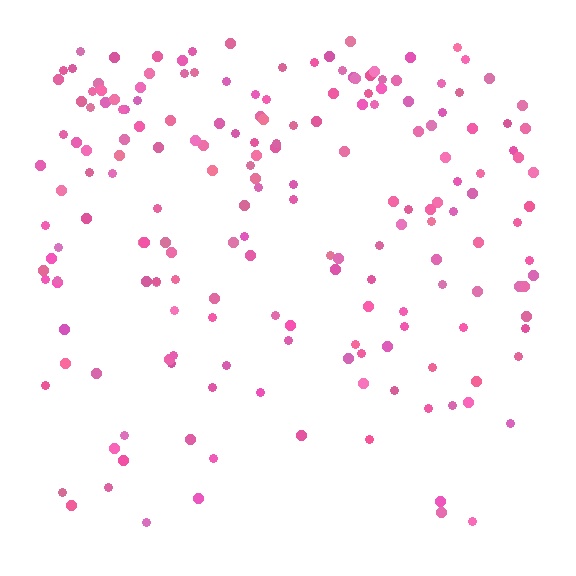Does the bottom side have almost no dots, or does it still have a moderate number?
Still a moderate number, just noticeably fewer than the top.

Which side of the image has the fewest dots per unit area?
The bottom.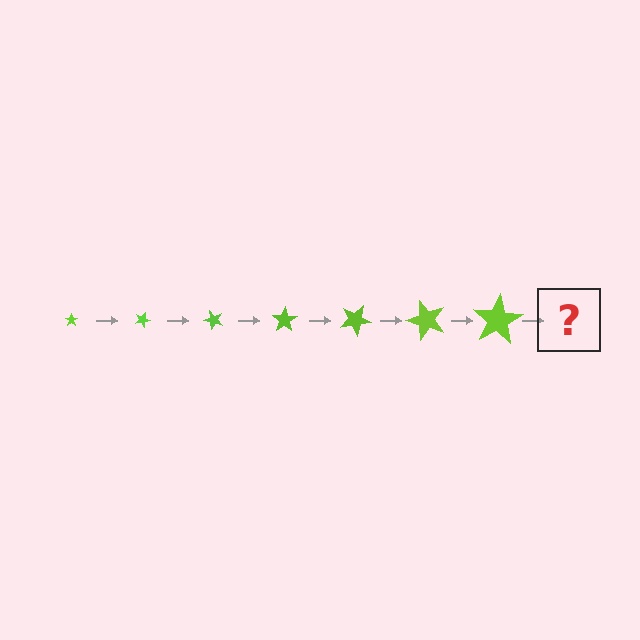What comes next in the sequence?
The next element should be a star, larger than the previous one and rotated 175 degrees from the start.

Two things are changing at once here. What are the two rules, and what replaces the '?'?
The two rules are that the star grows larger each step and it rotates 25 degrees each step. The '?' should be a star, larger than the previous one and rotated 175 degrees from the start.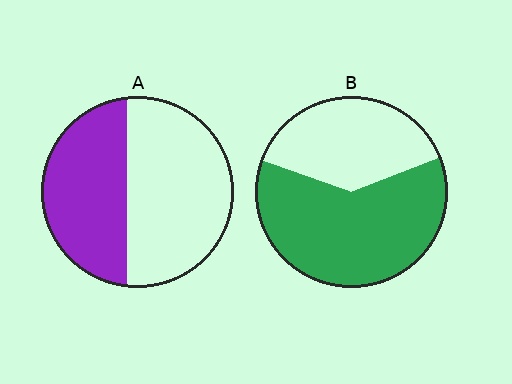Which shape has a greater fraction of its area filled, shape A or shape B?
Shape B.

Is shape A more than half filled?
No.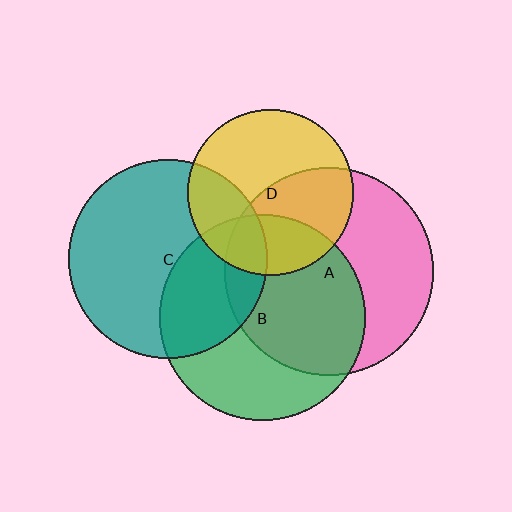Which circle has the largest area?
Circle A (pink).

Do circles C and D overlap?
Yes.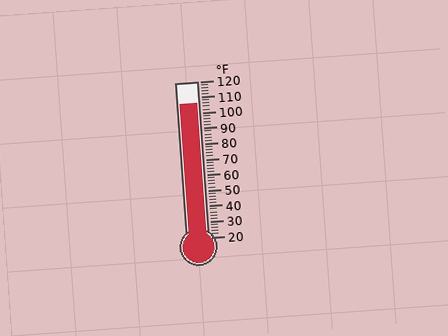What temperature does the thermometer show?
The thermometer shows approximately 106°F.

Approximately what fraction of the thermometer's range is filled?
The thermometer is filled to approximately 85% of its range.